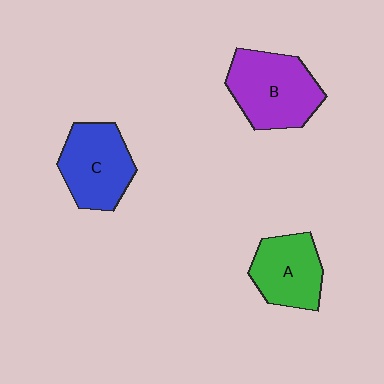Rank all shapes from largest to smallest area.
From largest to smallest: B (purple), C (blue), A (green).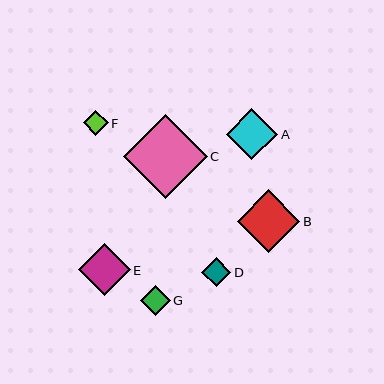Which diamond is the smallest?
Diamond F is the smallest with a size of approximately 25 pixels.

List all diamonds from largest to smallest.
From largest to smallest: C, B, E, A, G, D, F.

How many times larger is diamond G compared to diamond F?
Diamond G is approximately 1.2 times the size of diamond F.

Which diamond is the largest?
Diamond C is the largest with a size of approximately 84 pixels.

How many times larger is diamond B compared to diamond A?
Diamond B is approximately 1.2 times the size of diamond A.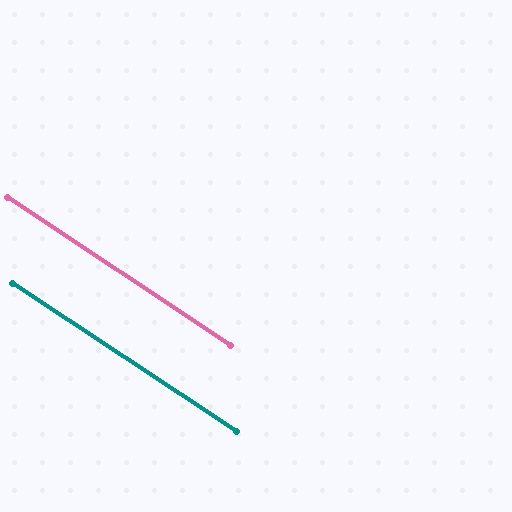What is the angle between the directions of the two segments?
Approximately 0 degrees.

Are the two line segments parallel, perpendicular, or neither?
Parallel — their directions differ by only 0.1°.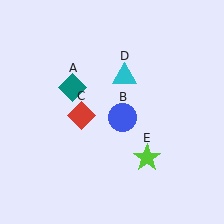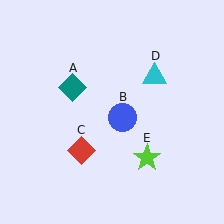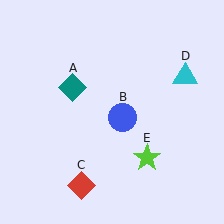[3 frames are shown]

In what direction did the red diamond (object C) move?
The red diamond (object C) moved down.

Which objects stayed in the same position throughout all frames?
Teal diamond (object A) and blue circle (object B) and lime star (object E) remained stationary.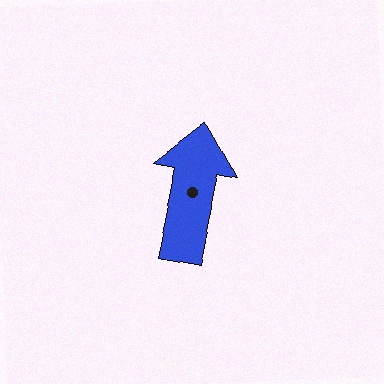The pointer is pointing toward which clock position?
Roughly 12 o'clock.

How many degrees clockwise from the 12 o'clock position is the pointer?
Approximately 12 degrees.